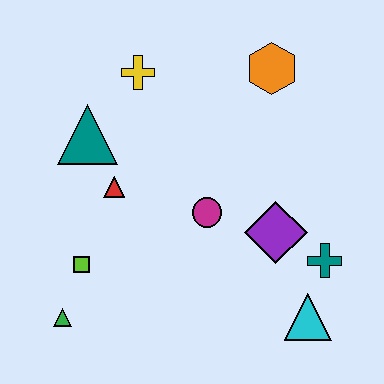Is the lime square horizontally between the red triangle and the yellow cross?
No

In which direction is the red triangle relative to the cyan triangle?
The red triangle is to the left of the cyan triangle.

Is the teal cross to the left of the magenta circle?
No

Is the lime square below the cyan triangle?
No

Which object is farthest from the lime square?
The orange hexagon is farthest from the lime square.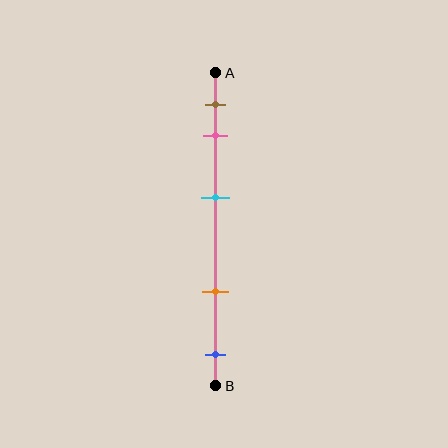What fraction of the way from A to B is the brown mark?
The brown mark is approximately 10% (0.1) of the way from A to B.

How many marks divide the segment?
There are 5 marks dividing the segment.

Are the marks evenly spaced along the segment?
No, the marks are not evenly spaced.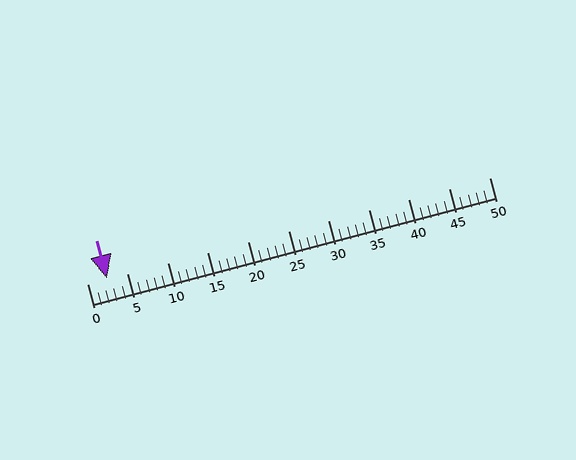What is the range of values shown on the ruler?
The ruler shows values from 0 to 50.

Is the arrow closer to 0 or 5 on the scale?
The arrow is closer to 5.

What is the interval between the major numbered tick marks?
The major tick marks are spaced 5 units apart.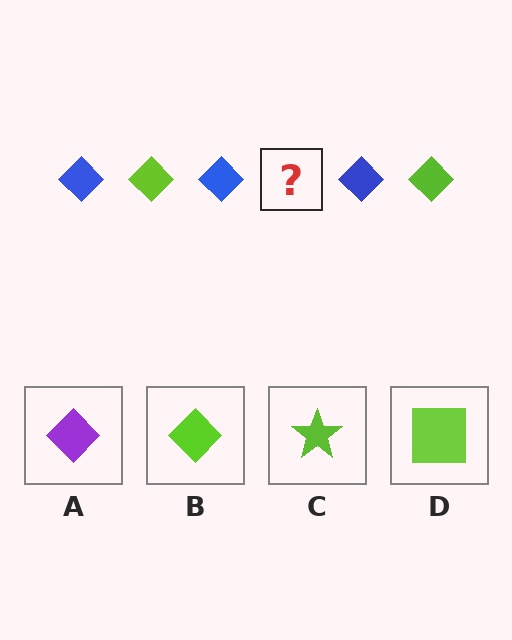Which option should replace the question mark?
Option B.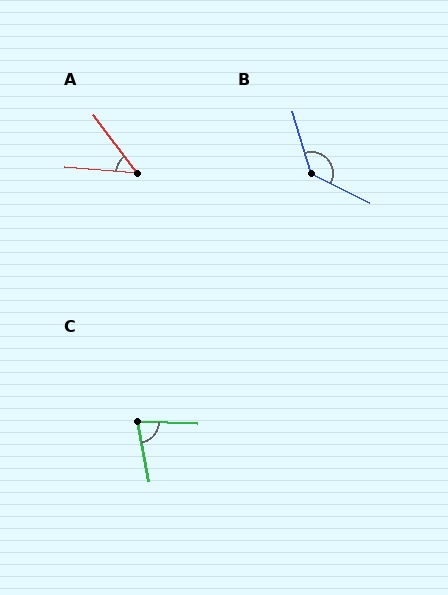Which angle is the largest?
B, at approximately 133 degrees.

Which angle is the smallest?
A, at approximately 49 degrees.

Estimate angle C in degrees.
Approximately 77 degrees.